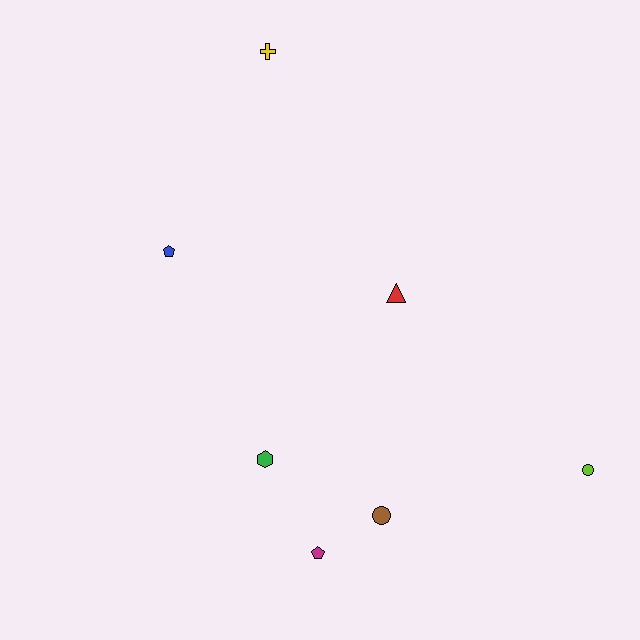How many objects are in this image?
There are 7 objects.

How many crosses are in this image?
There is 1 cross.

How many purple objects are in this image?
There are no purple objects.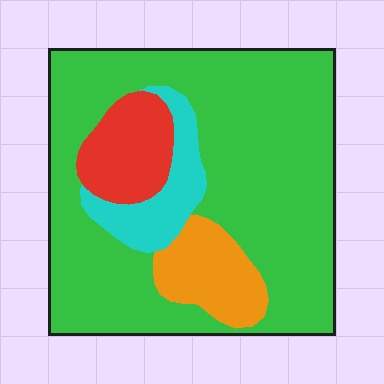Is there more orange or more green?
Green.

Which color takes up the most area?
Green, at roughly 70%.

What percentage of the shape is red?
Red covers around 10% of the shape.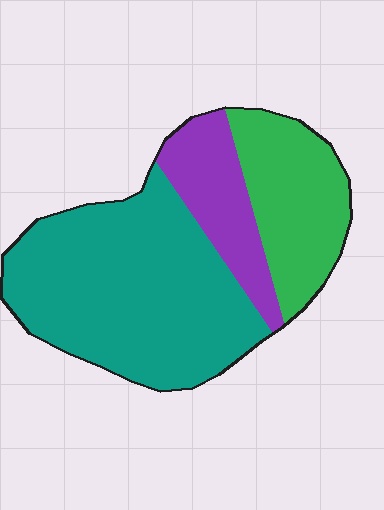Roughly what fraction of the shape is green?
Green covers roughly 25% of the shape.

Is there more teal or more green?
Teal.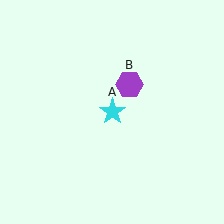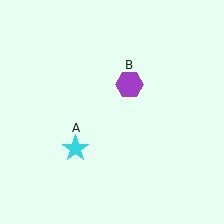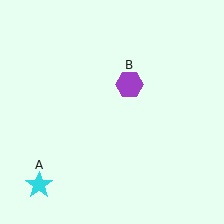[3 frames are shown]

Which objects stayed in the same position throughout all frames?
Purple hexagon (object B) remained stationary.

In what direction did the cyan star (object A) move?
The cyan star (object A) moved down and to the left.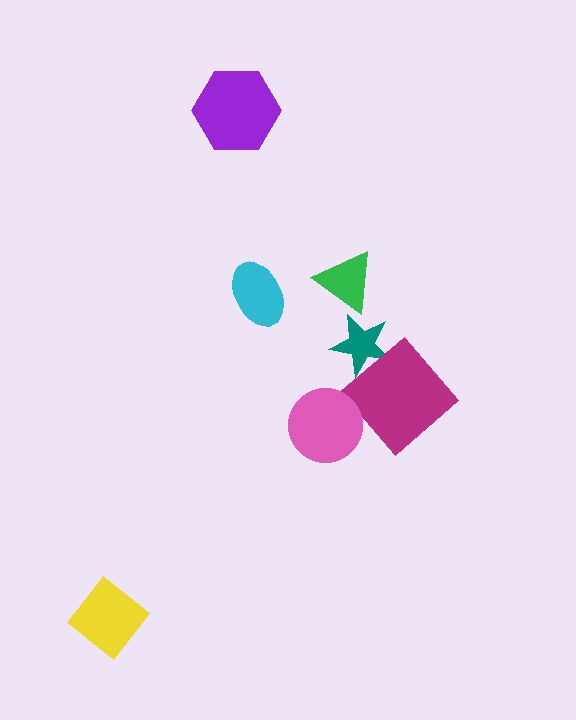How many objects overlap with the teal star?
1 object overlaps with the teal star.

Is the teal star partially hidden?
Yes, it is partially covered by another shape.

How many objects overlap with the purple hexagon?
0 objects overlap with the purple hexagon.